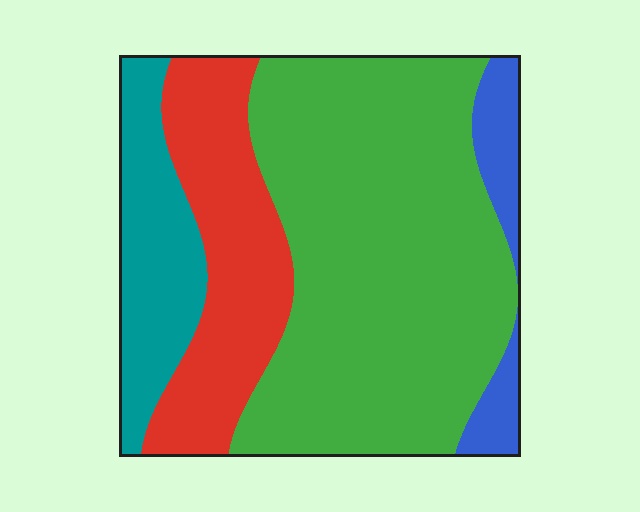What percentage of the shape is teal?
Teal covers roughly 15% of the shape.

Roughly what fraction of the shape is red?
Red covers around 20% of the shape.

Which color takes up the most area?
Green, at roughly 55%.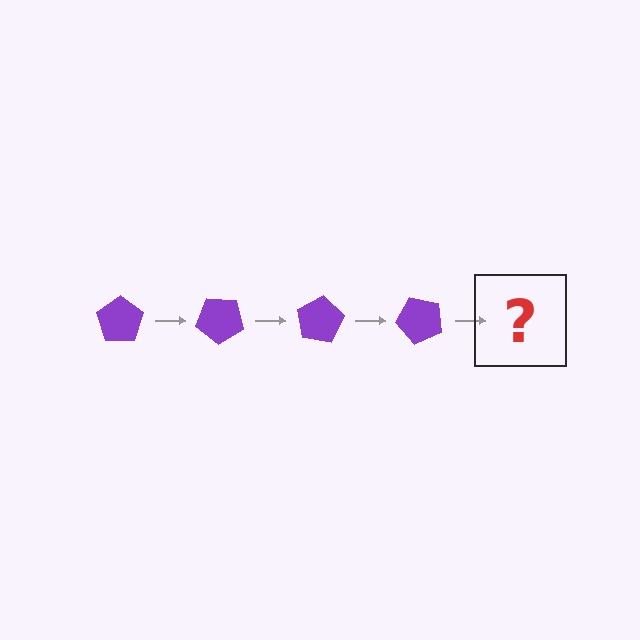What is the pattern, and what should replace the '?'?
The pattern is that the pentagon rotates 40 degrees each step. The '?' should be a purple pentagon rotated 160 degrees.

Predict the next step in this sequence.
The next step is a purple pentagon rotated 160 degrees.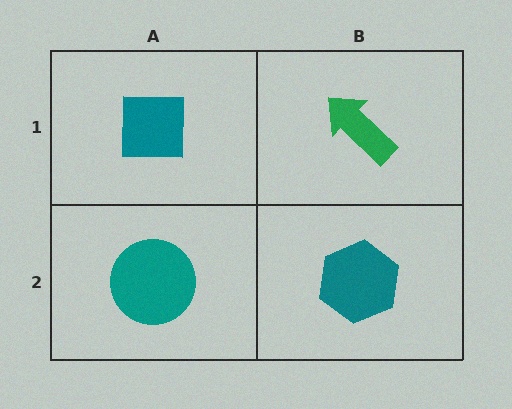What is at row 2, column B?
A teal hexagon.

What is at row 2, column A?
A teal circle.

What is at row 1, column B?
A green arrow.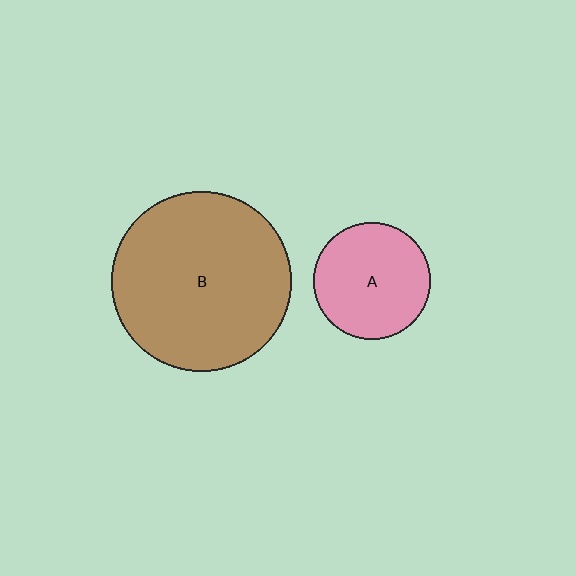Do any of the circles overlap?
No, none of the circles overlap.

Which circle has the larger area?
Circle B (brown).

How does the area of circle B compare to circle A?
Approximately 2.4 times.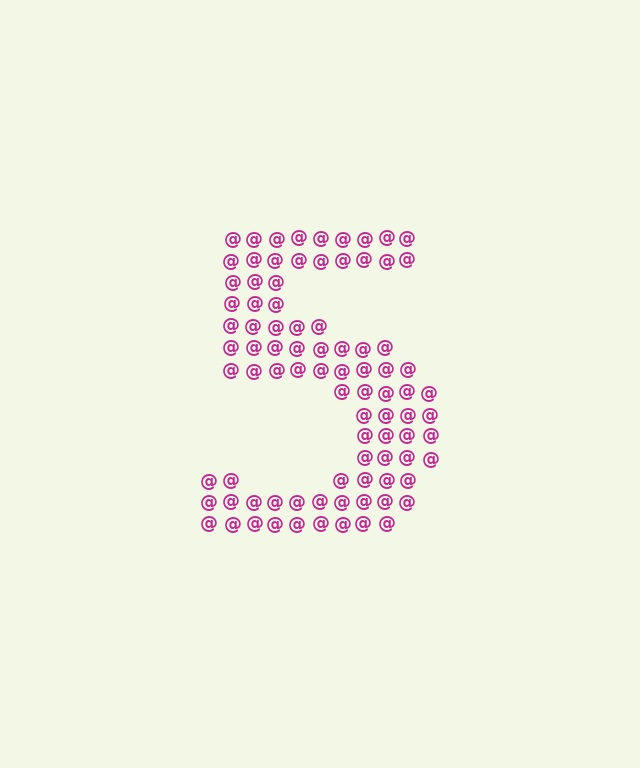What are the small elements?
The small elements are at signs.